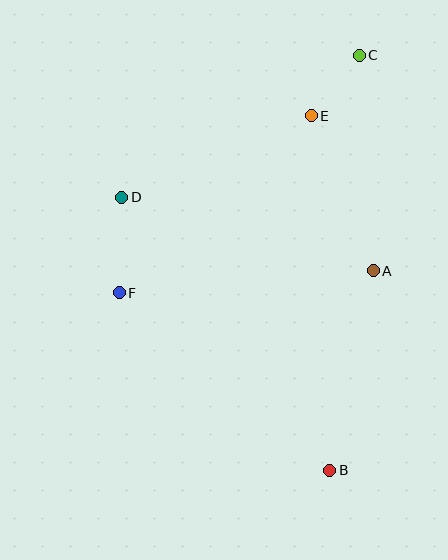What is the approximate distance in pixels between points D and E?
The distance between D and E is approximately 206 pixels.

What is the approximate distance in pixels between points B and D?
The distance between B and D is approximately 343 pixels.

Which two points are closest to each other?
Points C and E are closest to each other.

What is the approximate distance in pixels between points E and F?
The distance between E and F is approximately 261 pixels.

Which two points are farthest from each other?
Points B and C are farthest from each other.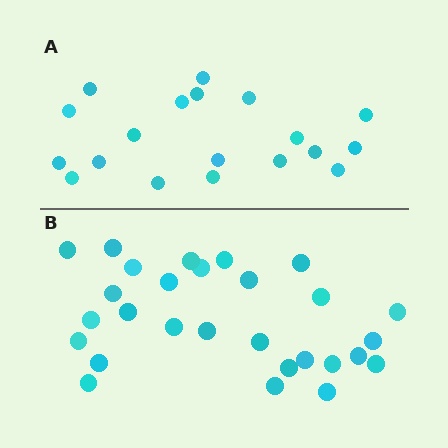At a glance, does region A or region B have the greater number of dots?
Region B (the bottom region) has more dots.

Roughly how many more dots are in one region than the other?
Region B has roughly 8 or so more dots than region A.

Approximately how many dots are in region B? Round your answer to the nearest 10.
About 30 dots. (The exact count is 28, which rounds to 30.)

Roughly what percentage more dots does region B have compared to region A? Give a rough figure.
About 45% more.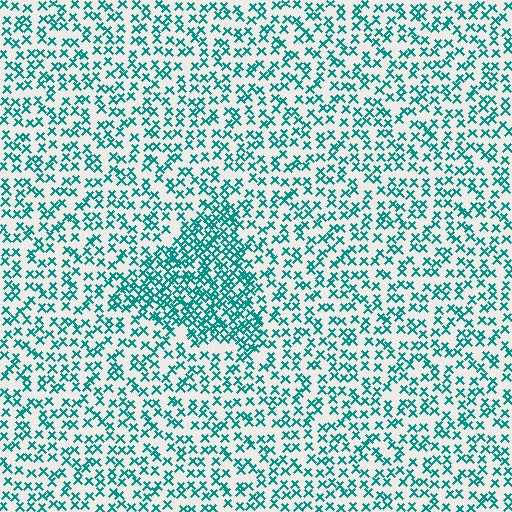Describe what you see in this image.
The image contains small teal elements arranged at two different densities. A triangle-shaped region is visible where the elements are more densely packed than the surrounding area.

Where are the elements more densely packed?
The elements are more densely packed inside the triangle boundary.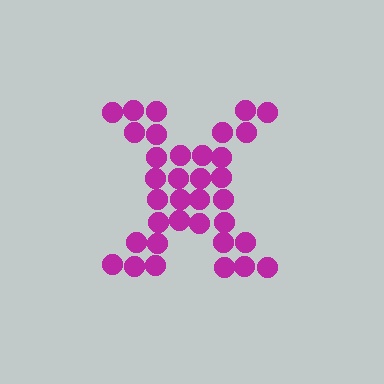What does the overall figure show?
The overall figure shows the letter X.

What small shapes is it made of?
It is made of small circles.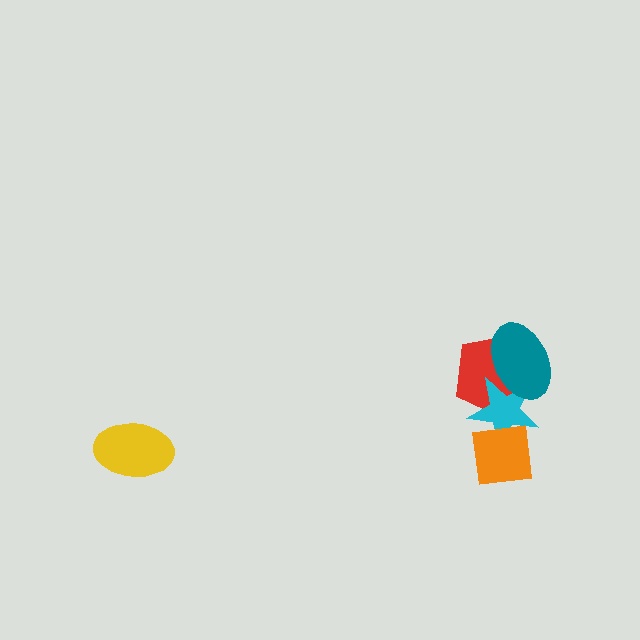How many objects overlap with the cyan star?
3 objects overlap with the cyan star.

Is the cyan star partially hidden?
Yes, it is partially covered by another shape.